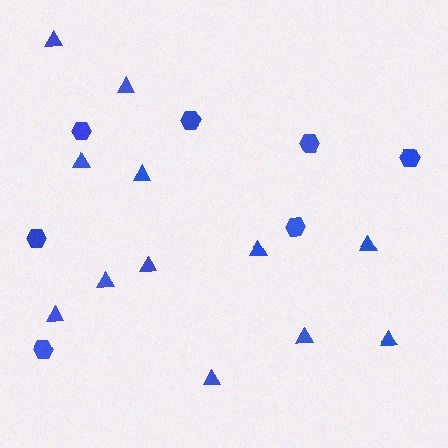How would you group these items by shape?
There are 2 groups: one group of hexagons (7) and one group of triangles (12).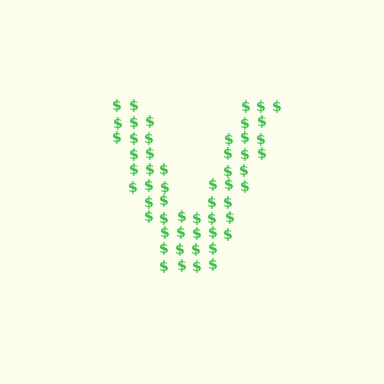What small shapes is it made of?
It is made of small dollar signs.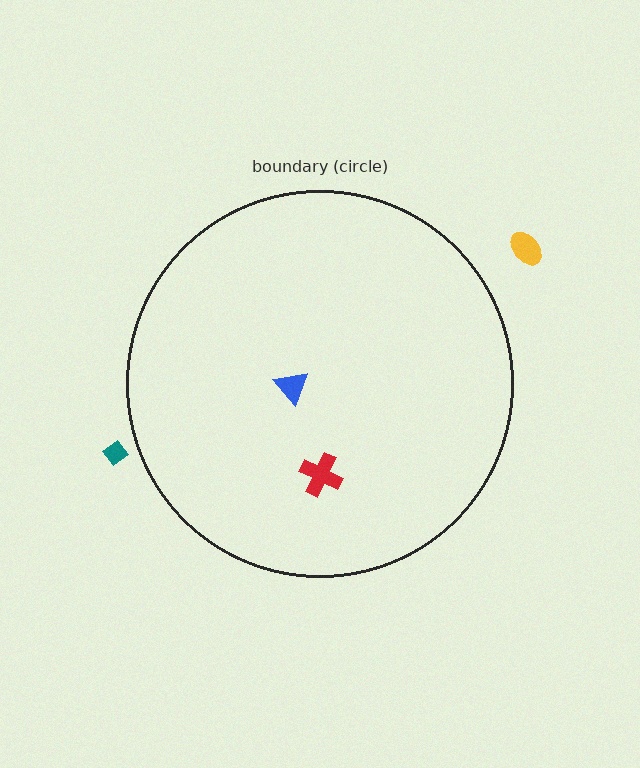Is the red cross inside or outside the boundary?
Inside.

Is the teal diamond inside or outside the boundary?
Outside.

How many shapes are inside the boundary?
2 inside, 2 outside.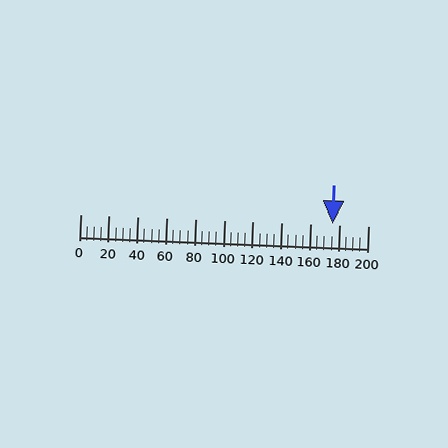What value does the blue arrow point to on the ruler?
The blue arrow points to approximately 175.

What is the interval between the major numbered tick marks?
The major tick marks are spaced 20 units apart.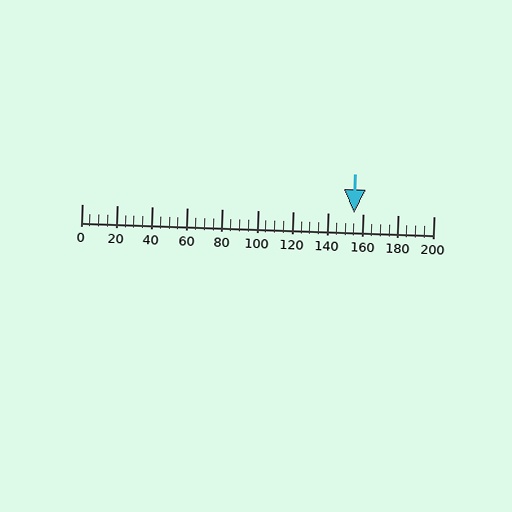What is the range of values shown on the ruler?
The ruler shows values from 0 to 200.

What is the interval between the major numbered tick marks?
The major tick marks are spaced 20 units apart.